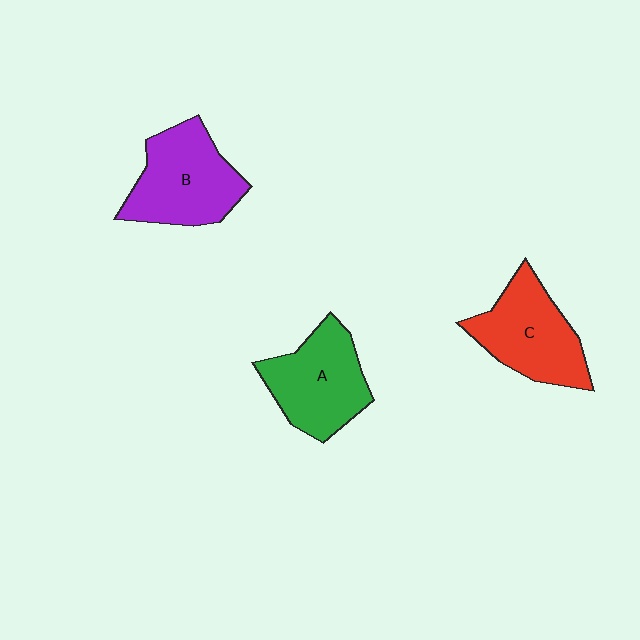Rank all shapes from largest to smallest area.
From largest to smallest: B (purple), A (green), C (red).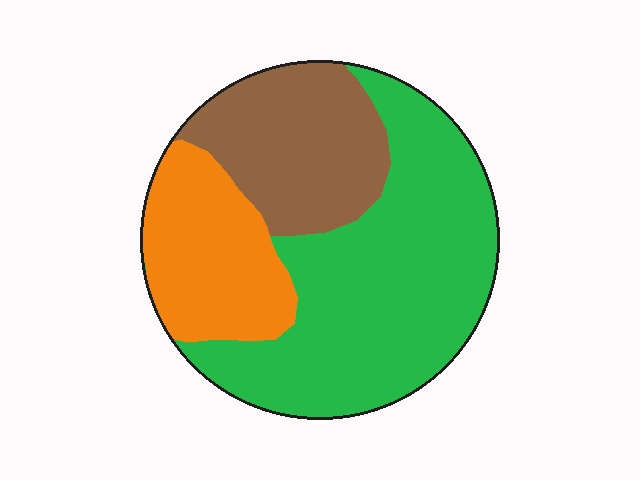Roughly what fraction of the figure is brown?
Brown takes up about one quarter (1/4) of the figure.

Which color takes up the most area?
Green, at roughly 55%.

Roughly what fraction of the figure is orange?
Orange covers 22% of the figure.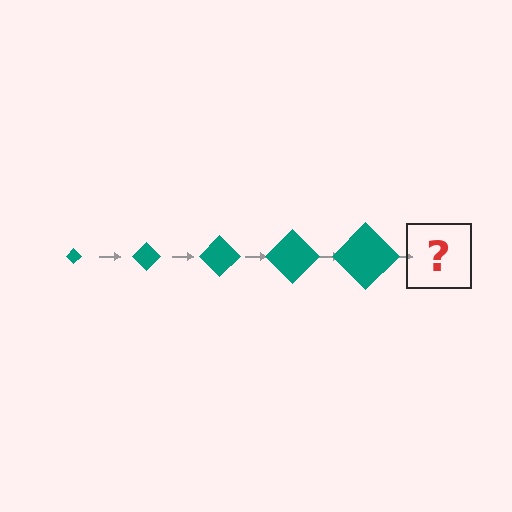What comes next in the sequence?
The next element should be a teal diamond, larger than the previous one.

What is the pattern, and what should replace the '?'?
The pattern is that the diamond gets progressively larger each step. The '?' should be a teal diamond, larger than the previous one.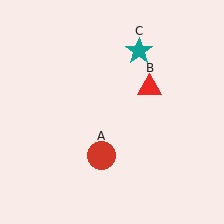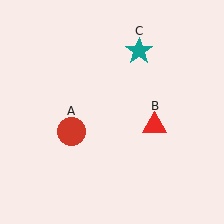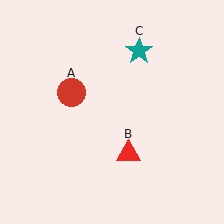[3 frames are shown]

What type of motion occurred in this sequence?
The red circle (object A), red triangle (object B) rotated clockwise around the center of the scene.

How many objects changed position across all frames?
2 objects changed position: red circle (object A), red triangle (object B).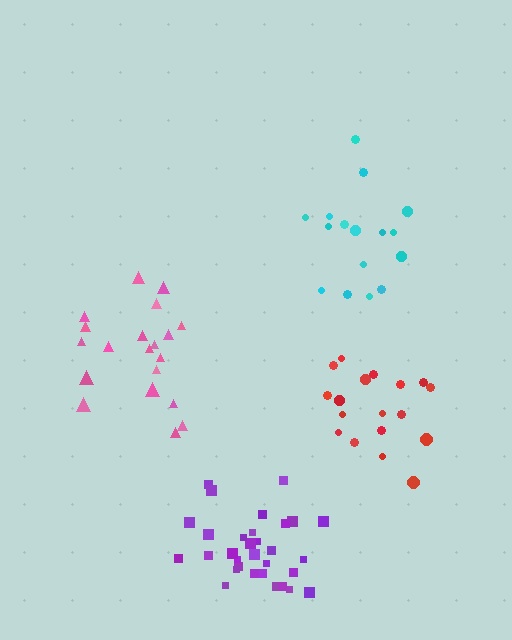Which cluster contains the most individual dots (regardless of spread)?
Purple (31).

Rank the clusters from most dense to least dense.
purple, red, pink, cyan.